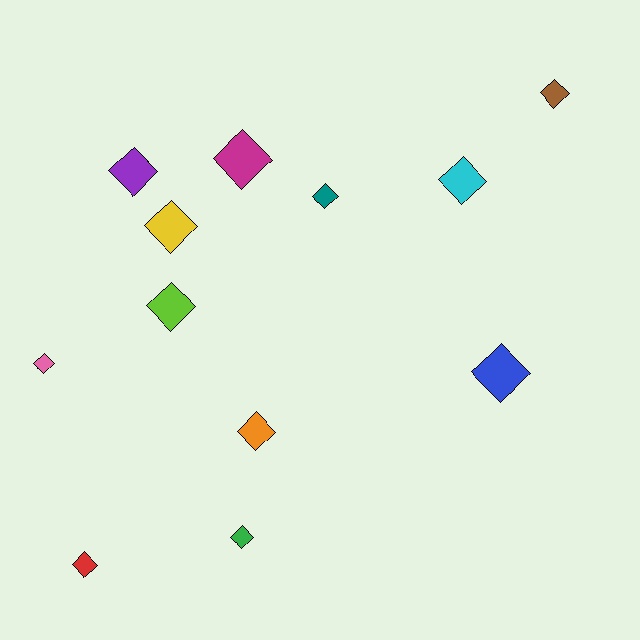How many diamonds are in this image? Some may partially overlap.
There are 12 diamonds.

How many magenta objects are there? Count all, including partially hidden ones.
There is 1 magenta object.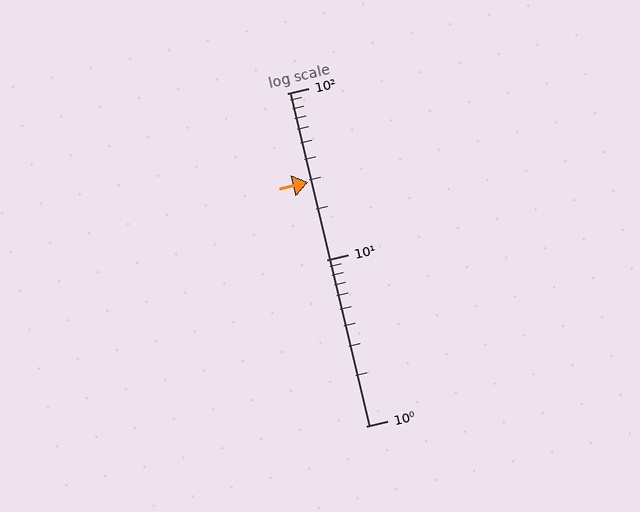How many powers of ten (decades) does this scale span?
The scale spans 2 decades, from 1 to 100.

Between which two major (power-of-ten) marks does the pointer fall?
The pointer is between 10 and 100.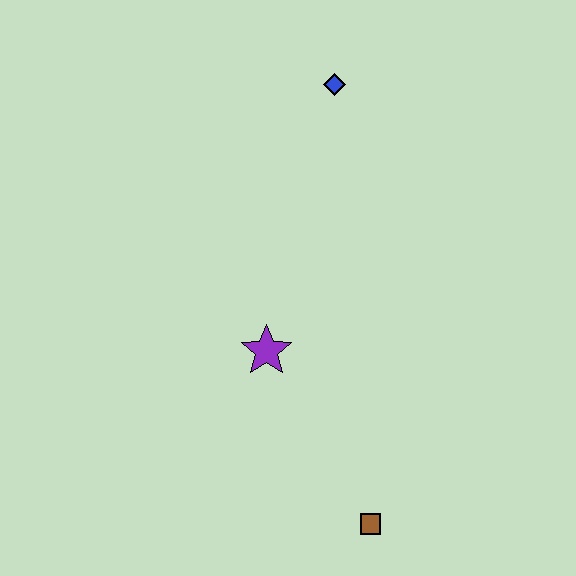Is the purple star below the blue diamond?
Yes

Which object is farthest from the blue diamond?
The brown square is farthest from the blue diamond.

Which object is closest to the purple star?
The brown square is closest to the purple star.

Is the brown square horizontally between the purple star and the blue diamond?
No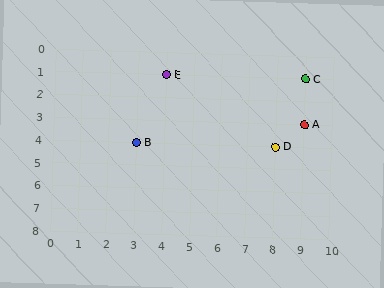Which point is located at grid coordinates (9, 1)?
Point C is at (9, 1).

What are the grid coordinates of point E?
Point E is at grid coordinates (4, 1).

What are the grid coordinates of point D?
Point D is at grid coordinates (8, 4).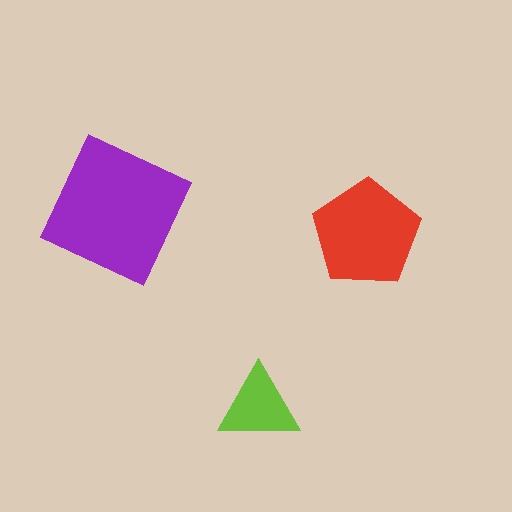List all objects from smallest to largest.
The lime triangle, the red pentagon, the purple square.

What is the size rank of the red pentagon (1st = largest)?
2nd.